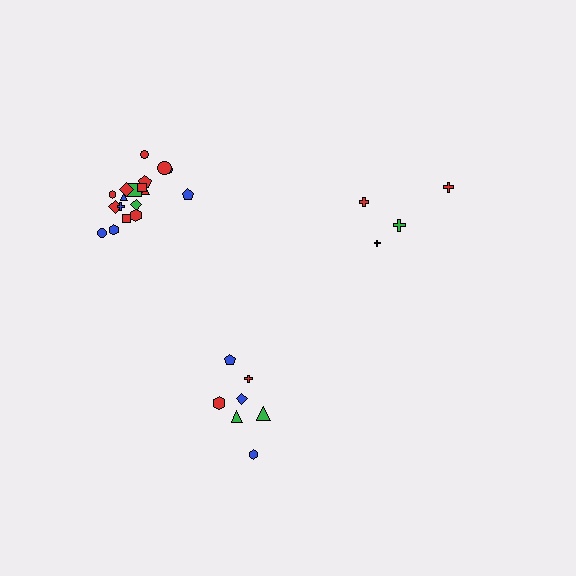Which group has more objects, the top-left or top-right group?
The top-left group.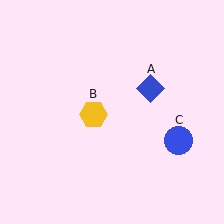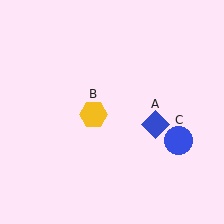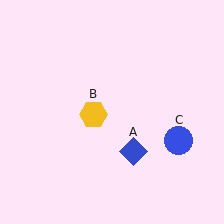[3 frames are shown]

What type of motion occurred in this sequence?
The blue diamond (object A) rotated clockwise around the center of the scene.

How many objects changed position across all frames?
1 object changed position: blue diamond (object A).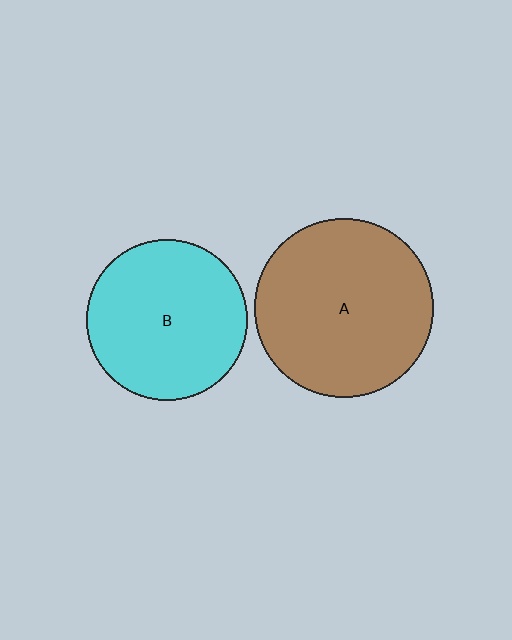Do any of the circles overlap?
No, none of the circles overlap.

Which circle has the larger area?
Circle A (brown).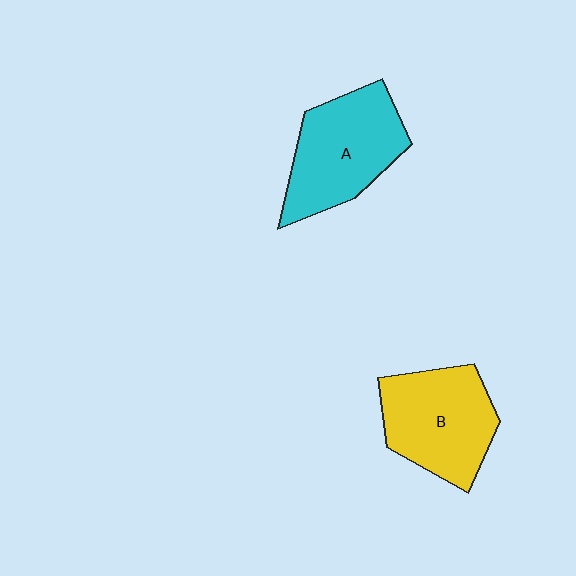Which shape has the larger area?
Shape A (cyan).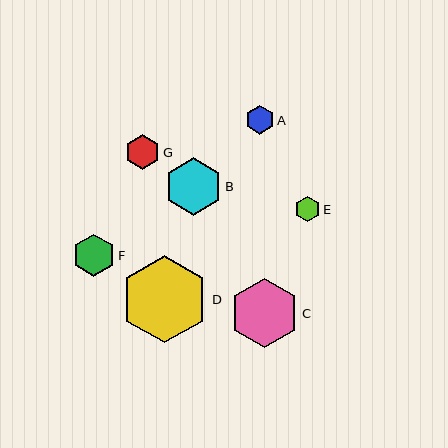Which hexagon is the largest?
Hexagon D is the largest with a size of approximately 88 pixels.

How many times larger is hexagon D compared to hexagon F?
Hexagon D is approximately 2.1 times the size of hexagon F.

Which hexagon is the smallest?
Hexagon E is the smallest with a size of approximately 26 pixels.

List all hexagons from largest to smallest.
From largest to smallest: D, C, B, F, G, A, E.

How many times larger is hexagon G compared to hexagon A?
Hexagon G is approximately 1.2 times the size of hexagon A.